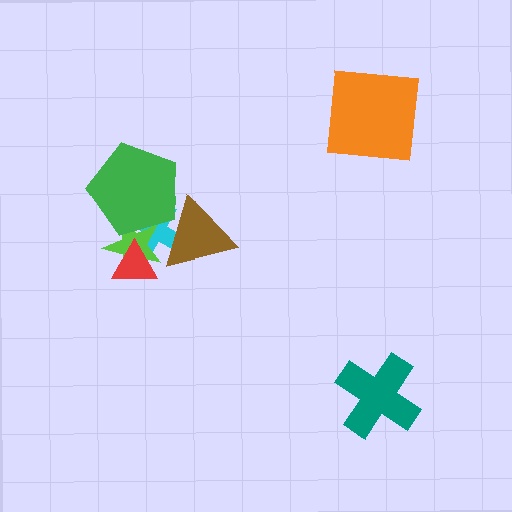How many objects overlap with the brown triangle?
3 objects overlap with the brown triangle.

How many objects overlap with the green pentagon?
3 objects overlap with the green pentagon.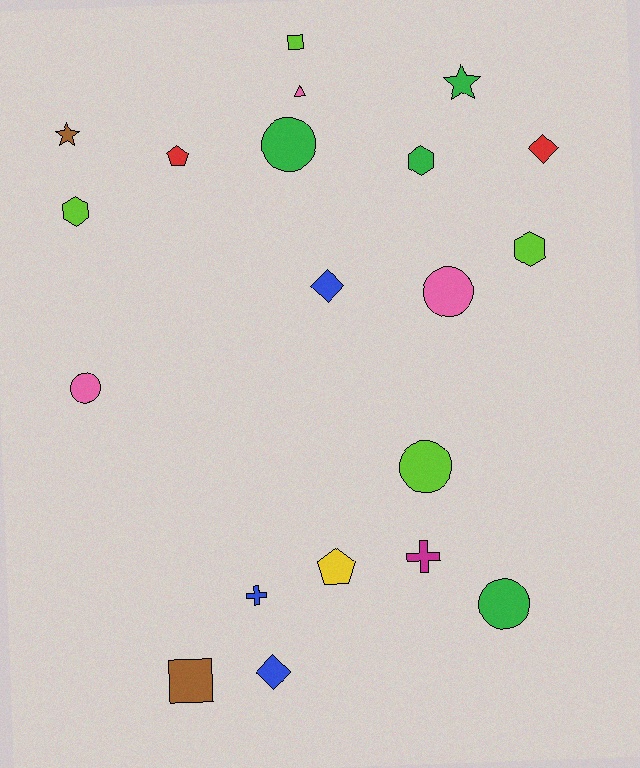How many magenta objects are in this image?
There is 1 magenta object.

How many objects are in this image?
There are 20 objects.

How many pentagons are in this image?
There are 2 pentagons.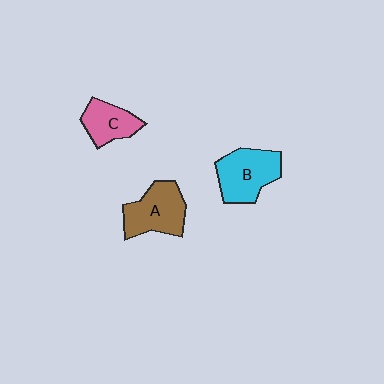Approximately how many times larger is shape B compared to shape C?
Approximately 1.5 times.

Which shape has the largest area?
Shape B (cyan).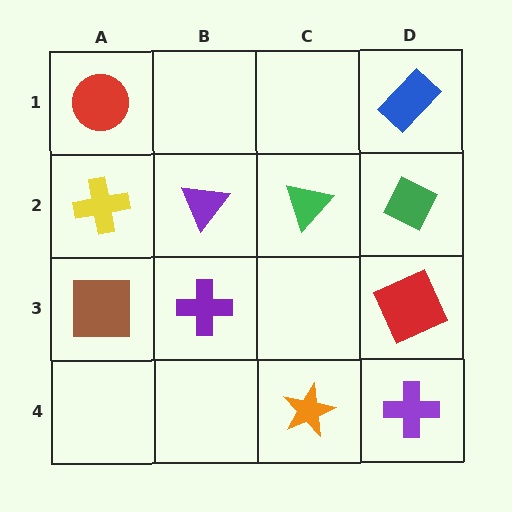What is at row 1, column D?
A blue rectangle.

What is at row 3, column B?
A purple cross.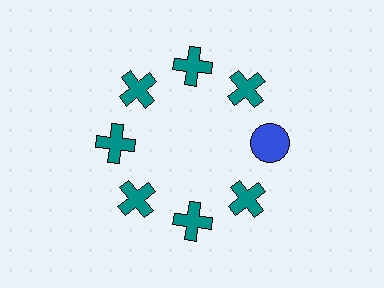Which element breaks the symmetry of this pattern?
The blue circle at roughly the 3 o'clock position breaks the symmetry. All other shapes are teal crosses.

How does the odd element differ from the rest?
It differs in both color (blue instead of teal) and shape (circle instead of cross).